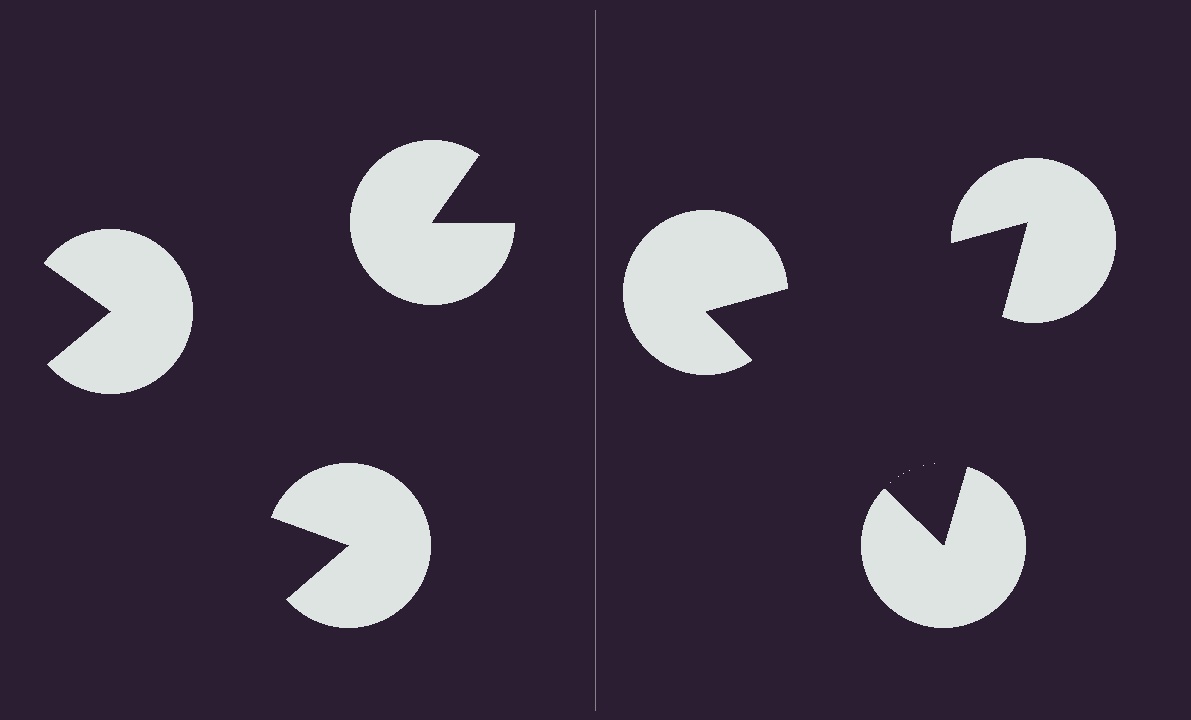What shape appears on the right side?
An illusory triangle.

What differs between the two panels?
The pac-man discs are positioned identically on both sides; only the wedge orientations differ. On the right they align to a triangle; on the left they are misaligned.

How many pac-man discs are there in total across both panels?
6 — 3 on each side.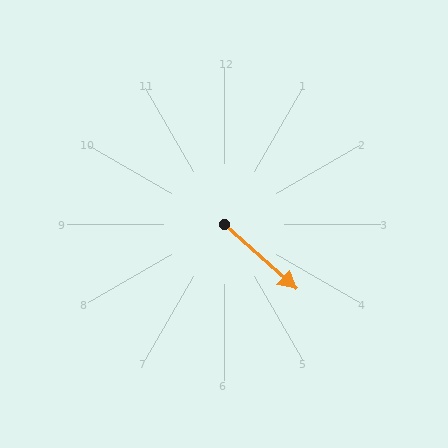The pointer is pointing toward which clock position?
Roughly 4 o'clock.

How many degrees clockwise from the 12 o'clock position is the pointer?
Approximately 132 degrees.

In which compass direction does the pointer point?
Southeast.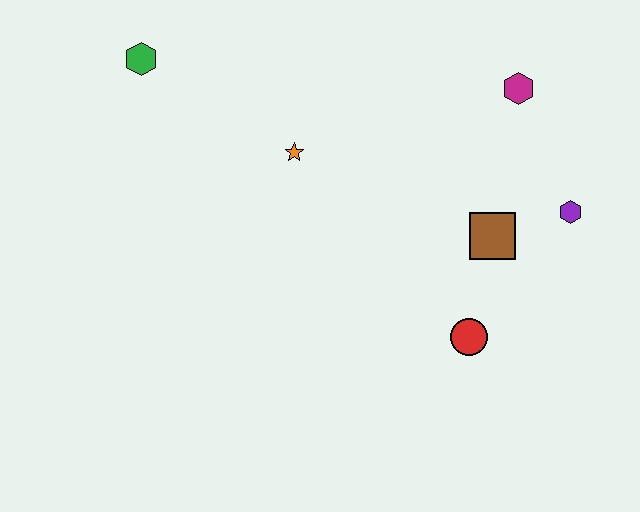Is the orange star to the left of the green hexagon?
No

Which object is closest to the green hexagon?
The orange star is closest to the green hexagon.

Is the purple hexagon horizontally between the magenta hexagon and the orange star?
No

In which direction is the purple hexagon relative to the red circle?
The purple hexagon is above the red circle.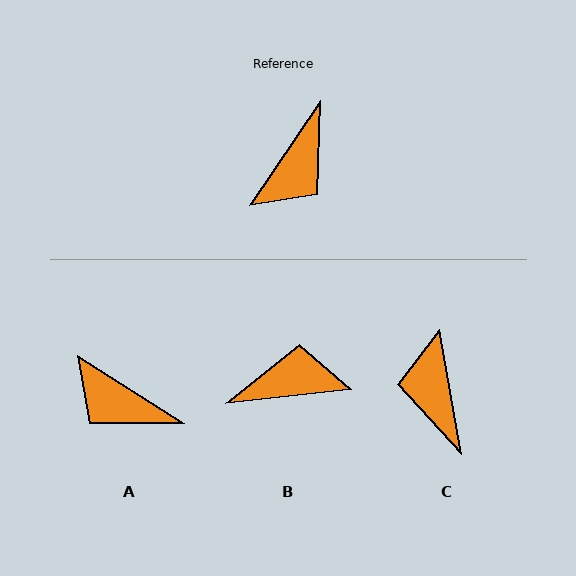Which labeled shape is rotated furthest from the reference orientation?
C, about 136 degrees away.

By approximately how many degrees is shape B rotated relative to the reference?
Approximately 130 degrees counter-clockwise.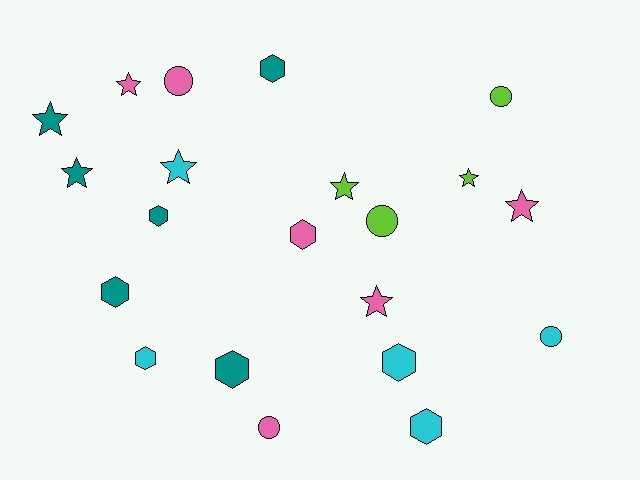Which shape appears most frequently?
Star, with 8 objects.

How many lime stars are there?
There are 2 lime stars.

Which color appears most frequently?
Teal, with 6 objects.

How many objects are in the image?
There are 21 objects.